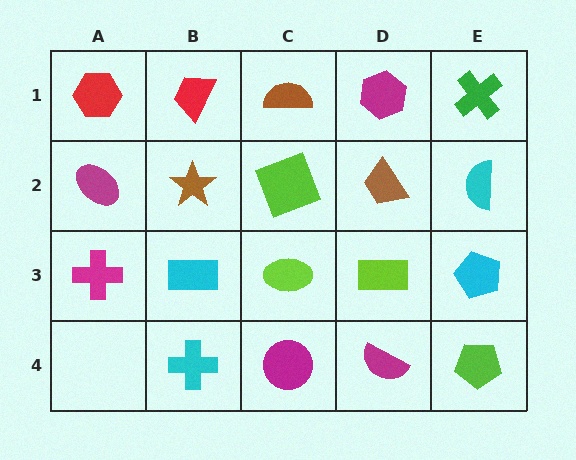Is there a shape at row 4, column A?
No, that cell is empty.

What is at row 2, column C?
A lime square.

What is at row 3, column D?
A lime rectangle.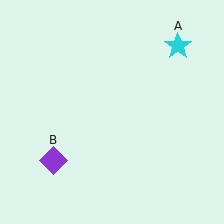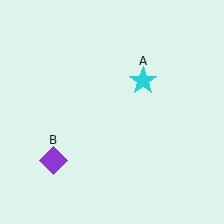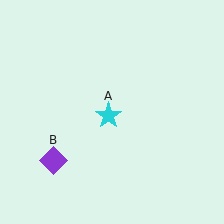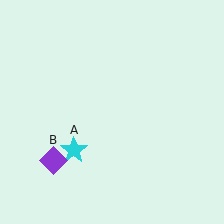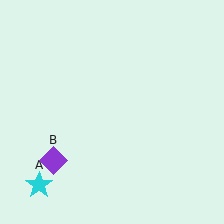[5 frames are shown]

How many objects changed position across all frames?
1 object changed position: cyan star (object A).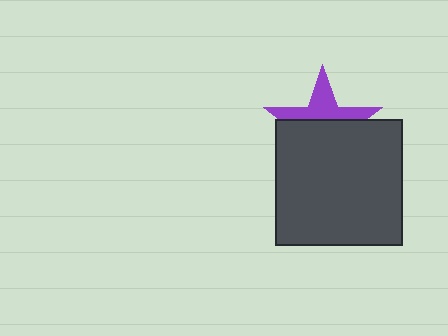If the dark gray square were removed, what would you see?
You would see the complete purple star.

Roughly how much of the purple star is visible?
A small part of it is visible (roughly 41%).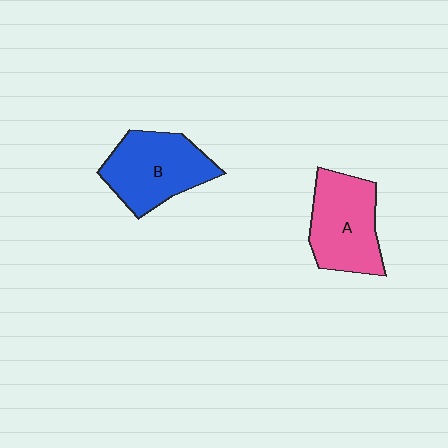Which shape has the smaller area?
Shape A (pink).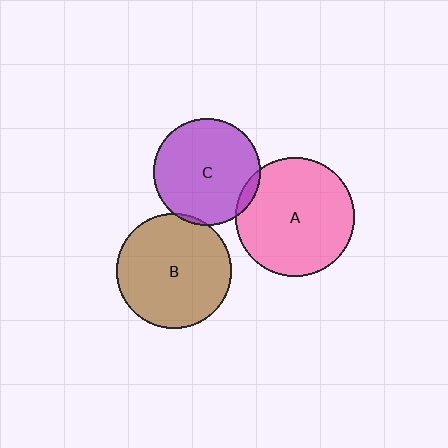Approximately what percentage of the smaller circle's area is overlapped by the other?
Approximately 5%.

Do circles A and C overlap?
Yes.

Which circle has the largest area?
Circle A (pink).